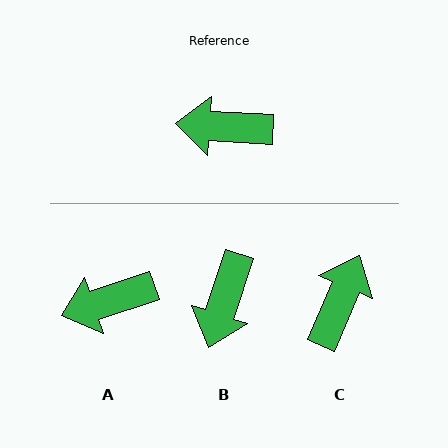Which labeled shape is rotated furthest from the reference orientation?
C, about 110 degrees away.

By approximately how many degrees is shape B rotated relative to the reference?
Approximately 75 degrees counter-clockwise.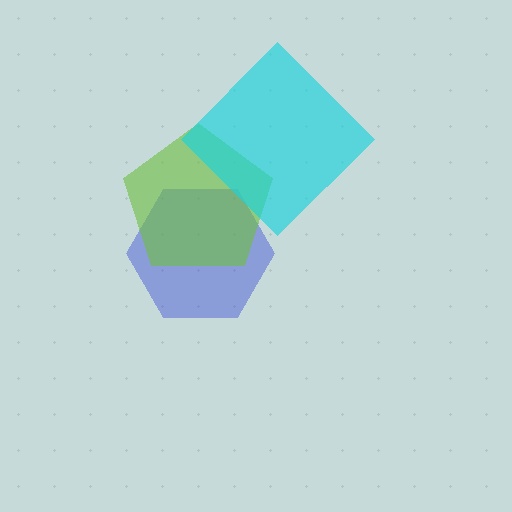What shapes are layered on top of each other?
The layered shapes are: a blue hexagon, a lime pentagon, a cyan diamond.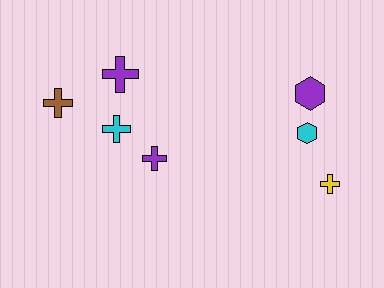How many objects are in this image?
There are 7 objects.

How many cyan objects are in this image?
There are 2 cyan objects.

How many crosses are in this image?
There are 5 crosses.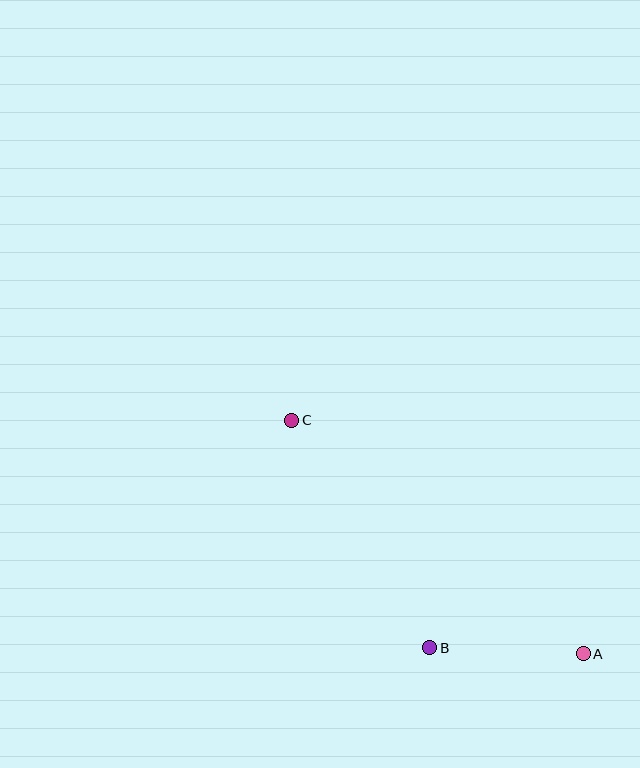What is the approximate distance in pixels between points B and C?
The distance between B and C is approximately 266 pixels.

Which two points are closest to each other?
Points A and B are closest to each other.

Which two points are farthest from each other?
Points A and C are farthest from each other.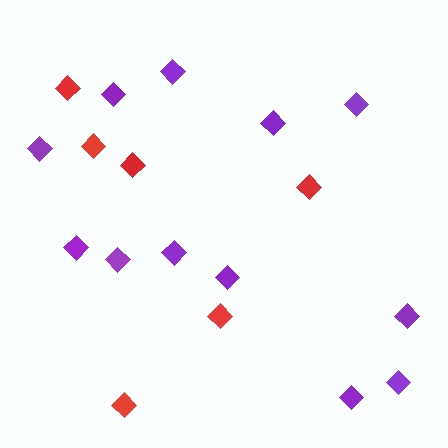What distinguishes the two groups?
There are 2 groups: one group of red diamonds (6) and one group of purple diamonds (12).